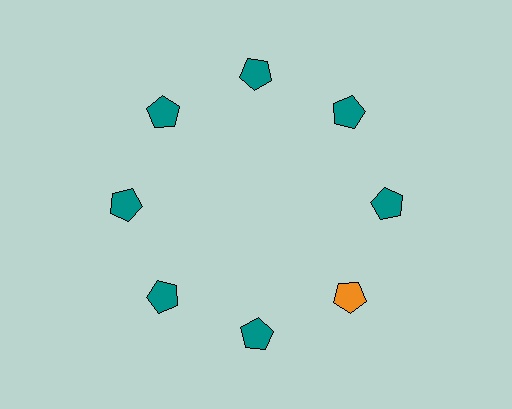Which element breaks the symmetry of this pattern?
The orange pentagon at roughly the 4 o'clock position breaks the symmetry. All other shapes are teal pentagons.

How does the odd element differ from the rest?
It has a different color: orange instead of teal.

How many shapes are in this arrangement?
There are 8 shapes arranged in a ring pattern.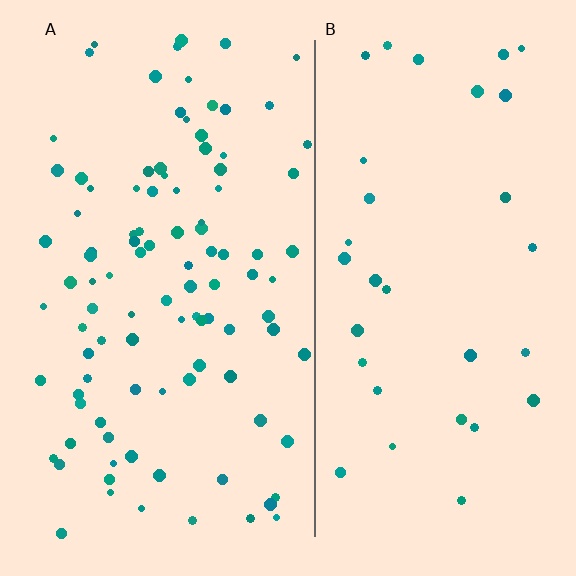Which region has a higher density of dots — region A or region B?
A (the left).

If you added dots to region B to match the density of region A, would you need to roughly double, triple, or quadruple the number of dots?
Approximately triple.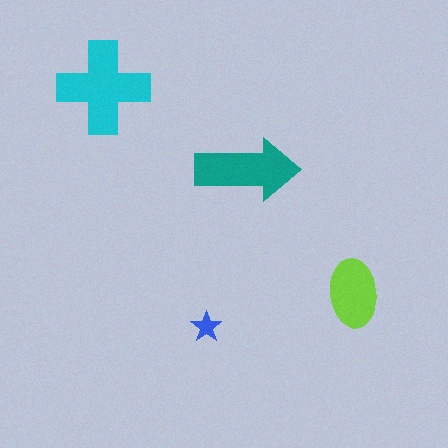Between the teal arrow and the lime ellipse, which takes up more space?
The teal arrow.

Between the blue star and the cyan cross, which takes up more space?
The cyan cross.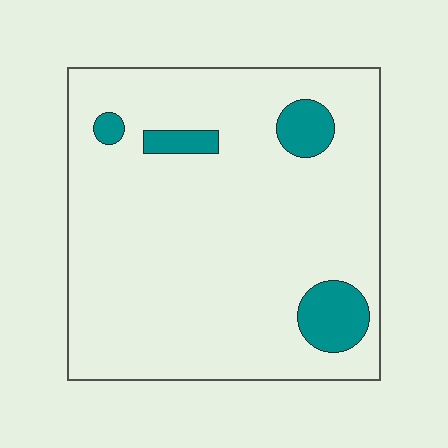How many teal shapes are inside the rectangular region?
4.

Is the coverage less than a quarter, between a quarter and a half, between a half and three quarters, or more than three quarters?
Less than a quarter.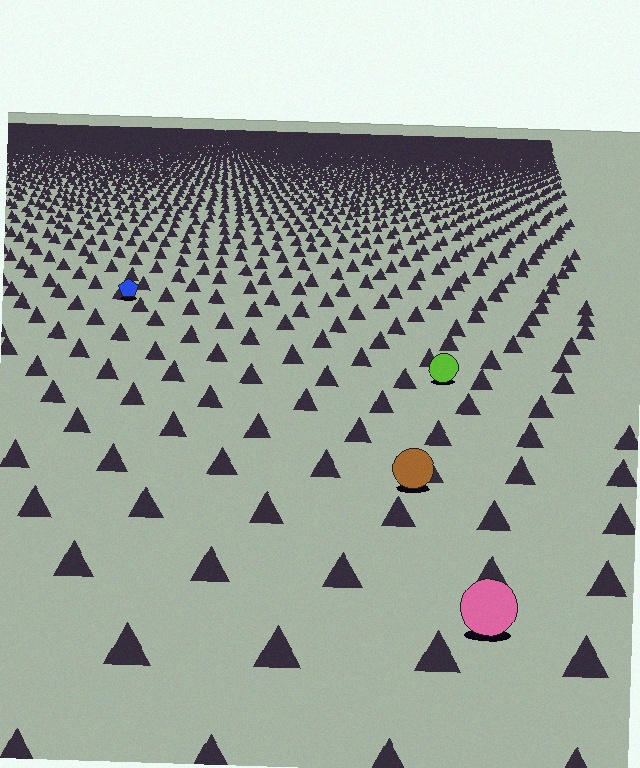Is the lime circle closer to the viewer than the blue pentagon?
Yes. The lime circle is closer — you can tell from the texture gradient: the ground texture is coarser near it.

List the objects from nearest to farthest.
From nearest to farthest: the pink circle, the brown circle, the lime circle, the blue pentagon.